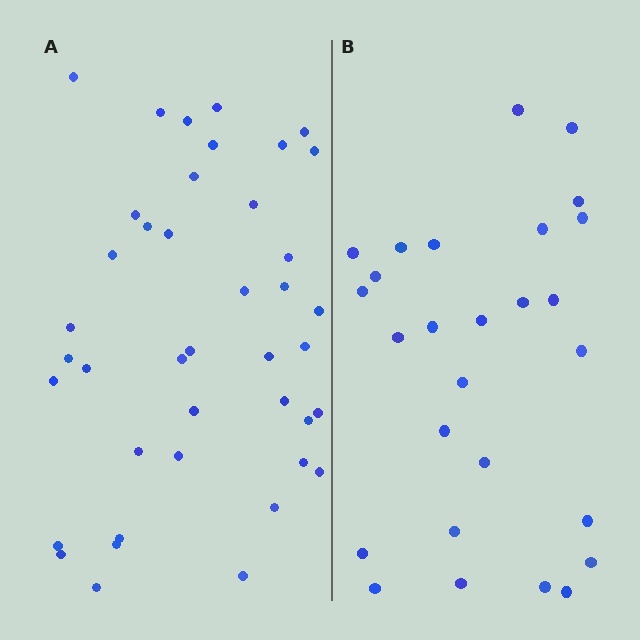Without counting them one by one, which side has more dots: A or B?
Region A (the left region) has more dots.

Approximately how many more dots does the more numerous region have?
Region A has approximately 15 more dots than region B.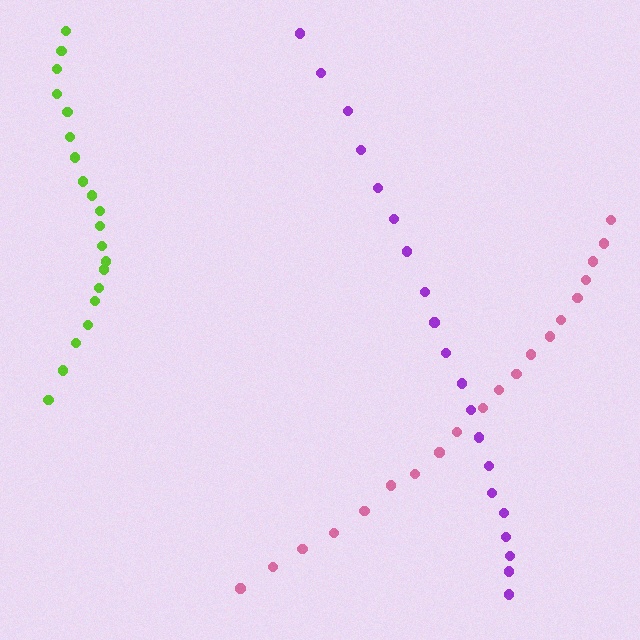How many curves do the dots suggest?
There are 3 distinct paths.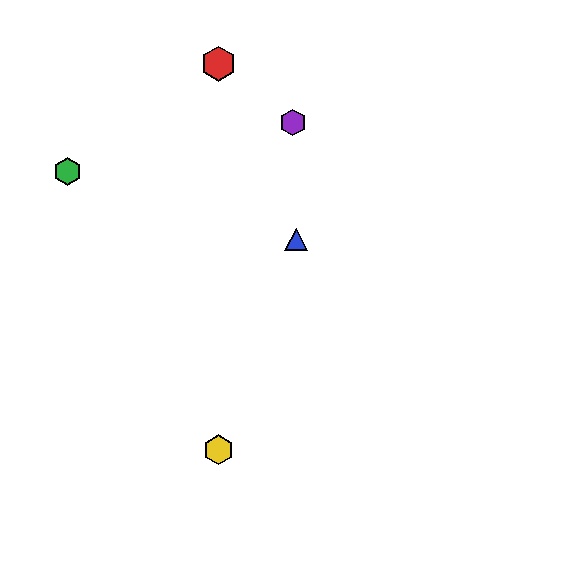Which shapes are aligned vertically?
The red hexagon, the yellow hexagon are aligned vertically.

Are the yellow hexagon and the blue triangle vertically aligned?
No, the yellow hexagon is at x≈218 and the blue triangle is at x≈296.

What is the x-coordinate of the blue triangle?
The blue triangle is at x≈296.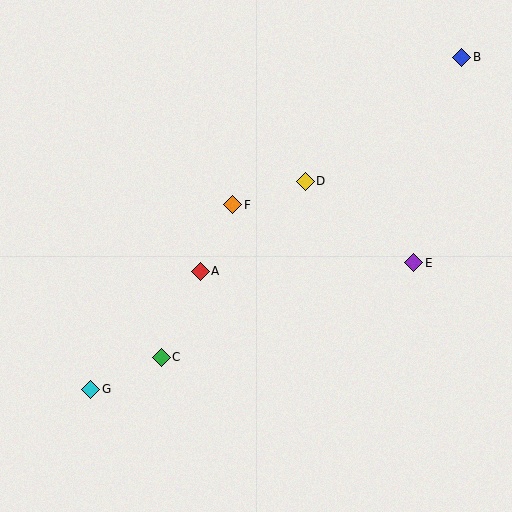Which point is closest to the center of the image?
Point F at (233, 205) is closest to the center.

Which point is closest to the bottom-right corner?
Point E is closest to the bottom-right corner.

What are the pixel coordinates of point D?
Point D is at (305, 181).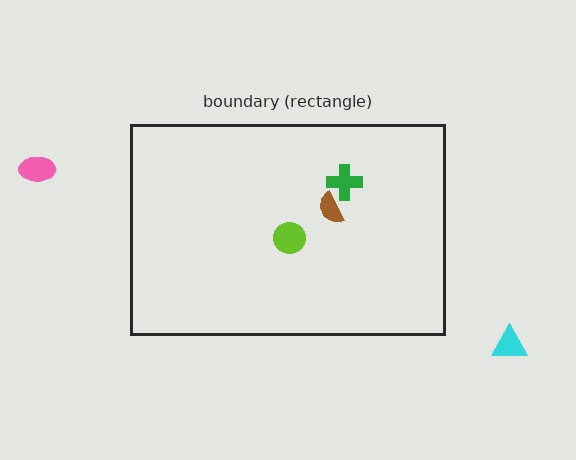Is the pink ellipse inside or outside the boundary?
Outside.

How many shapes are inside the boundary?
3 inside, 2 outside.